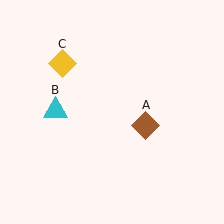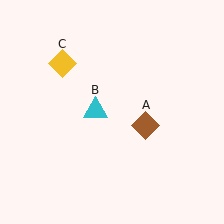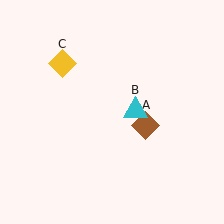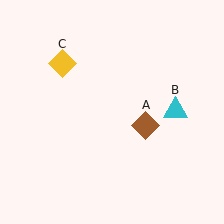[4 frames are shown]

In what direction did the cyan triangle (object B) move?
The cyan triangle (object B) moved right.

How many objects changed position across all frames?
1 object changed position: cyan triangle (object B).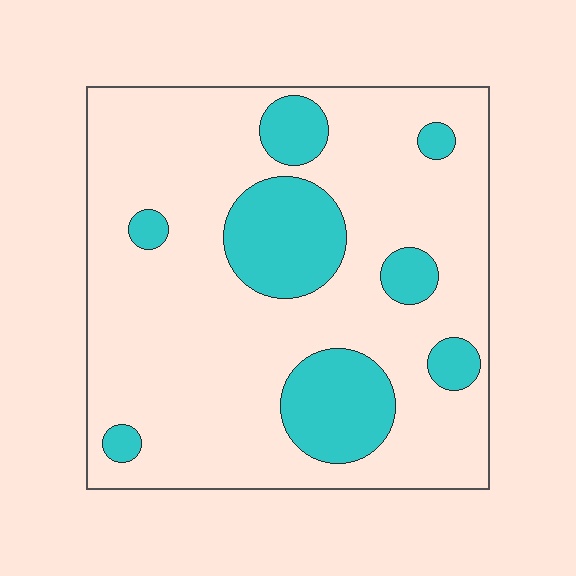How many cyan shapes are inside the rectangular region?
8.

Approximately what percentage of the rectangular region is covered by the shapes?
Approximately 20%.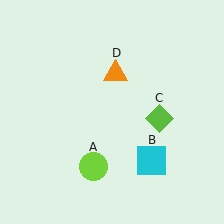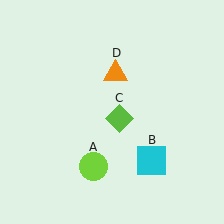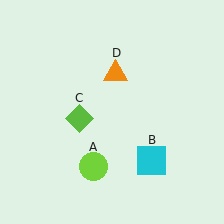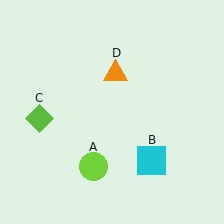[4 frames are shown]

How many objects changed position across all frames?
1 object changed position: lime diamond (object C).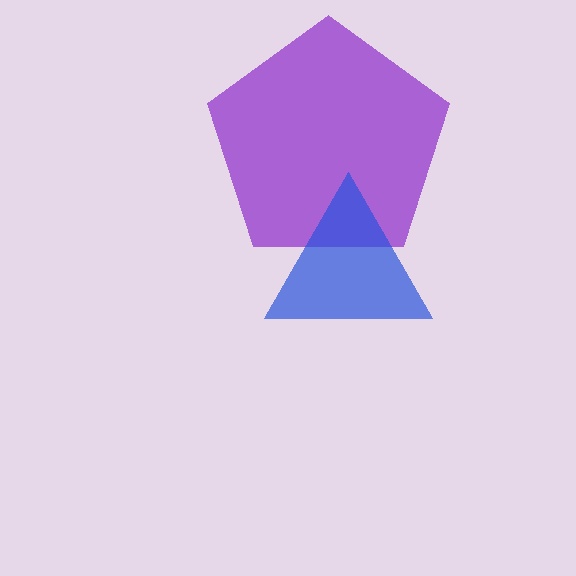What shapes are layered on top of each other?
The layered shapes are: a purple pentagon, a blue triangle.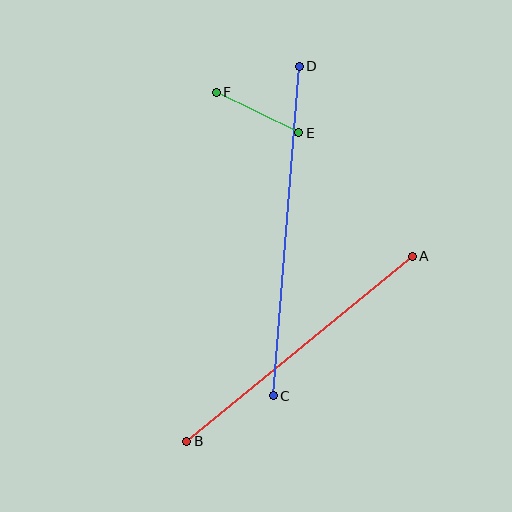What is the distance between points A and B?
The distance is approximately 292 pixels.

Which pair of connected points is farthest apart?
Points C and D are farthest apart.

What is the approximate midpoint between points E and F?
The midpoint is at approximately (258, 113) pixels.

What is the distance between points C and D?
The distance is approximately 330 pixels.